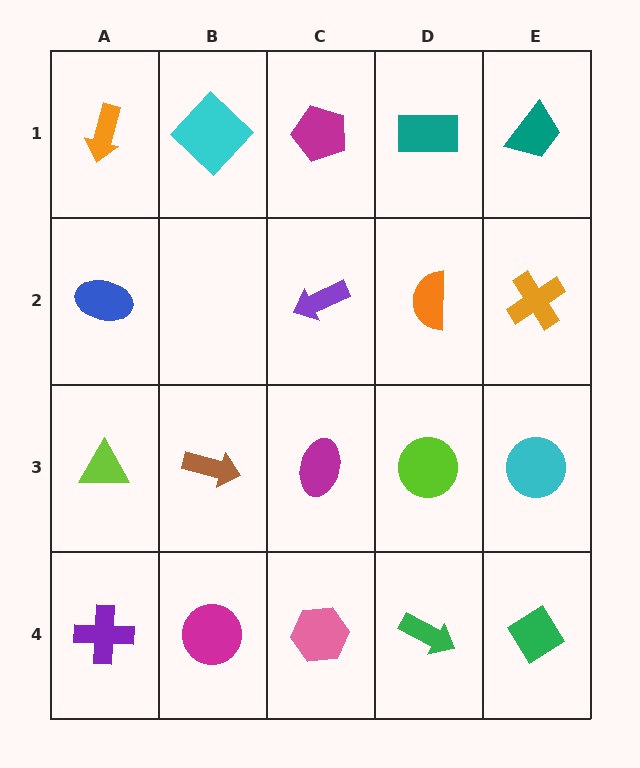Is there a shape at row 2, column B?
No, that cell is empty.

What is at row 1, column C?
A magenta pentagon.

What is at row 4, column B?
A magenta circle.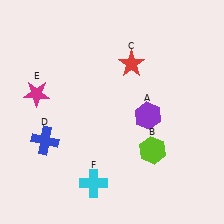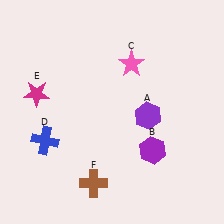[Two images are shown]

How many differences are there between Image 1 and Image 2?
There are 3 differences between the two images.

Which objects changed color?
B changed from lime to purple. C changed from red to pink. F changed from cyan to brown.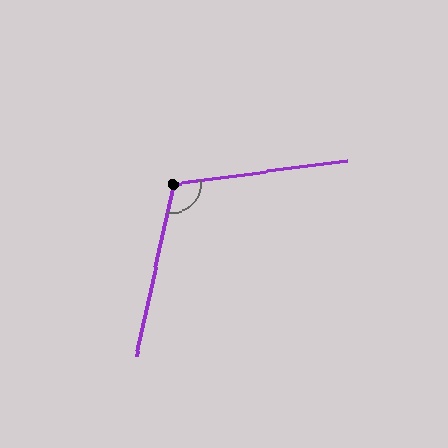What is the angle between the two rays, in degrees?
Approximately 110 degrees.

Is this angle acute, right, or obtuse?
It is obtuse.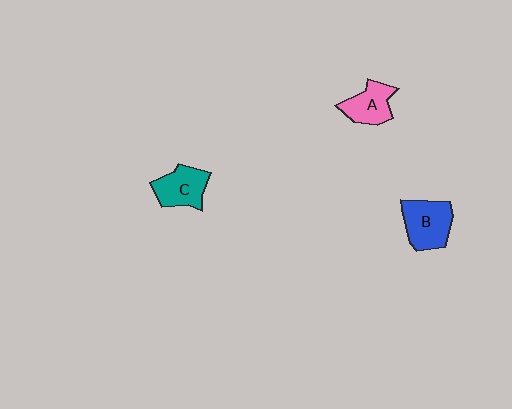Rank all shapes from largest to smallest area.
From largest to smallest: B (blue), C (teal), A (pink).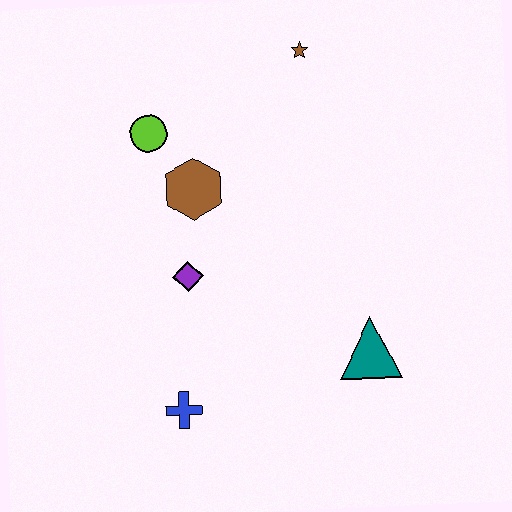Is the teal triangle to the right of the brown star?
Yes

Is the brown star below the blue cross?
No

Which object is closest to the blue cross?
The purple diamond is closest to the blue cross.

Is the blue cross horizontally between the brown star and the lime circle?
Yes